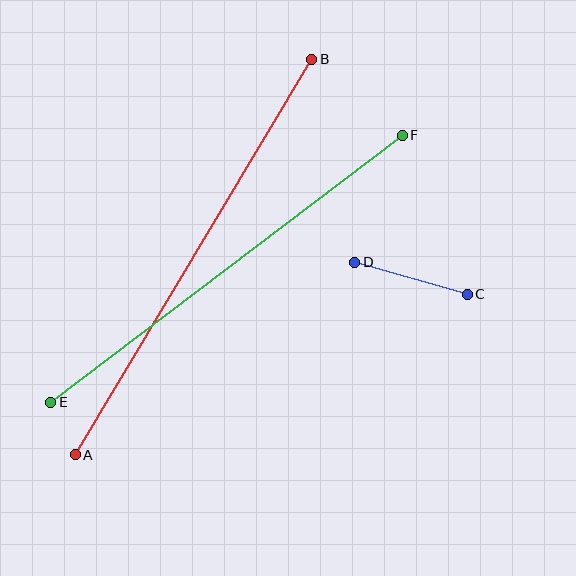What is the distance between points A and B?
The distance is approximately 461 pixels.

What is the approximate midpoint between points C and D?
The midpoint is at approximately (411, 278) pixels.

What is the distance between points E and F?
The distance is approximately 441 pixels.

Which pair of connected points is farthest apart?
Points A and B are farthest apart.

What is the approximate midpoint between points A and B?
The midpoint is at approximately (193, 257) pixels.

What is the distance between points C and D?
The distance is approximately 117 pixels.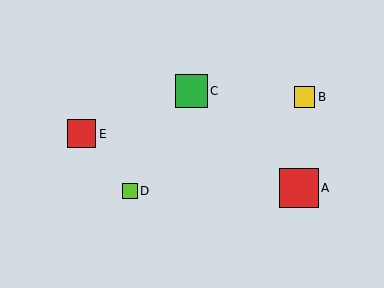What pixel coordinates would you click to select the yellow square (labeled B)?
Click at (305, 97) to select the yellow square B.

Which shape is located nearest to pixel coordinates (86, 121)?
The red square (labeled E) at (82, 134) is nearest to that location.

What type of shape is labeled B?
Shape B is a yellow square.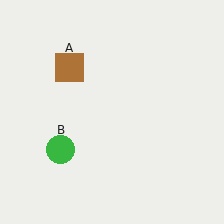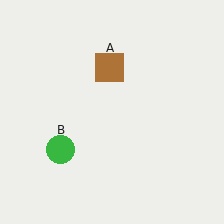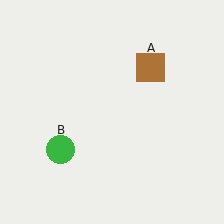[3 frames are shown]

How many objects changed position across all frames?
1 object changed position: brown square (object A).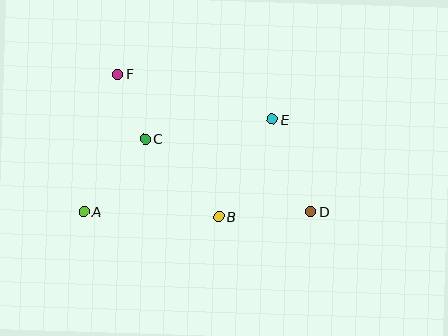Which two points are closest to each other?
Points C and F are closest to each other.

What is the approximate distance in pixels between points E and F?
The distance between E and F is approximately 161 pixels.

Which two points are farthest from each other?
Points D and F are farthest from each other.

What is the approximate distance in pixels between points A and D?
The distance between A and D is approximately 227 pixels.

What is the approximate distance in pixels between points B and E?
The distance between B and E is approximately 111 pixels.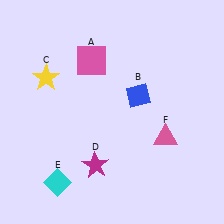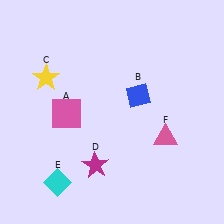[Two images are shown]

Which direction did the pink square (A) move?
The pink square (A) moved down.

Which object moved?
The pink square (A) moved down.